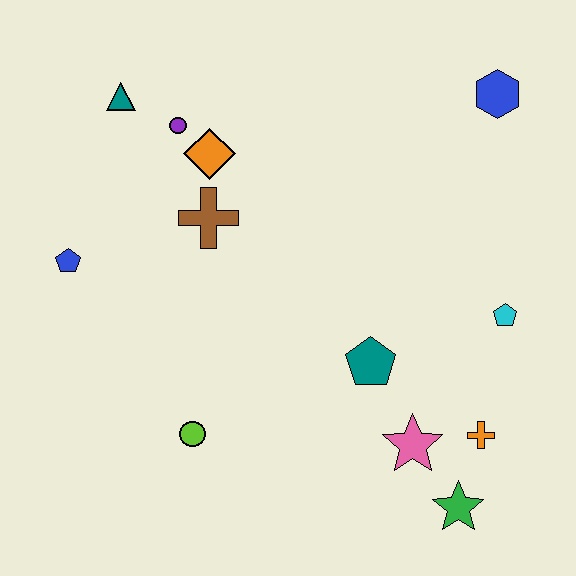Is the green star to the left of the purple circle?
No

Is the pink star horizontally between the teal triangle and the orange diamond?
No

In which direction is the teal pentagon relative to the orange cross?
The teal pentagon is to the left of the orange cross.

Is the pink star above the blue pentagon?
No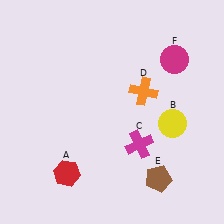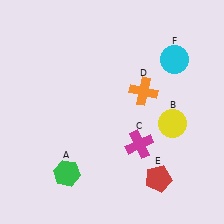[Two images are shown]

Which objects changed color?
A changed from red to green. E changed from brown to red. F changed from magenta to cyan.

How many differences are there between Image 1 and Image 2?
There are 3 differences between the two images.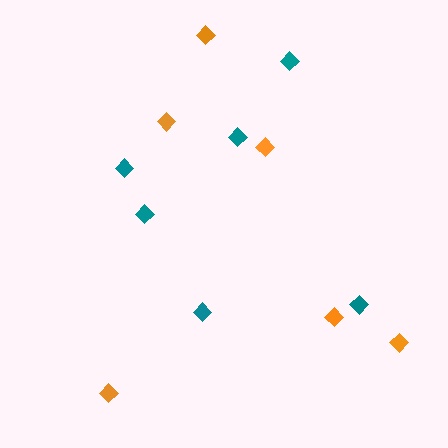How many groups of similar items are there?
There are 2 groups: one group of orange diamonds (6) and one group of teal diamonds (6).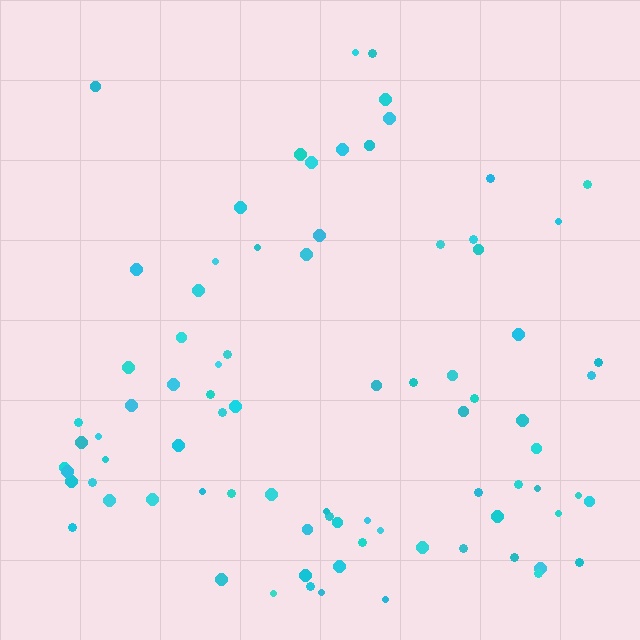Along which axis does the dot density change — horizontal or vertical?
Vertical.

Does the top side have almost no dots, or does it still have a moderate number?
Still a moderate number, just noticeably fewer than the bottom.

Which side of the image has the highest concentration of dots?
The bottom.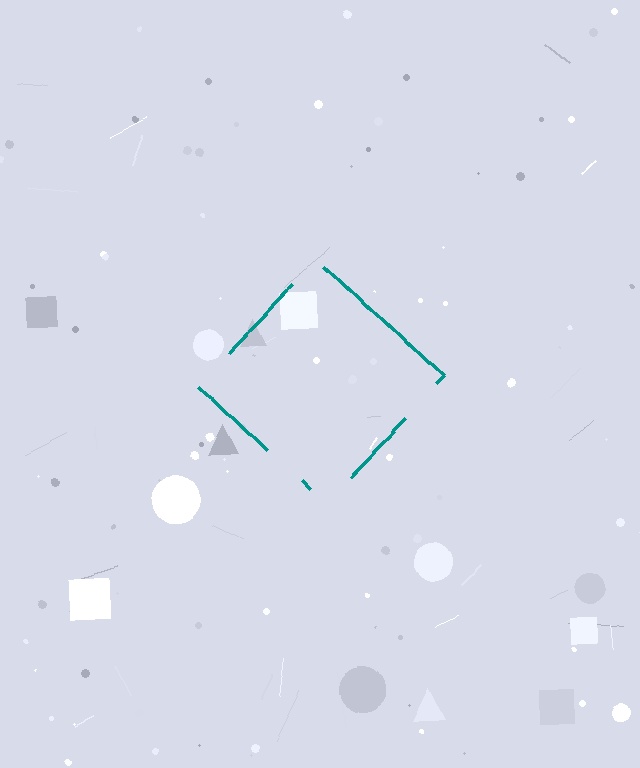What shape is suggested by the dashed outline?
The dashed outline suggests a diamond.